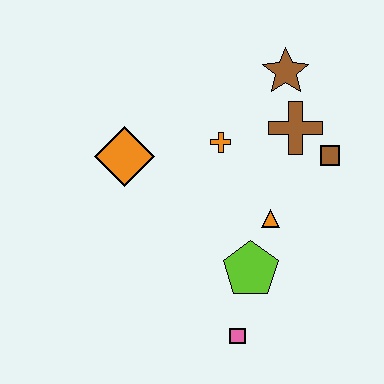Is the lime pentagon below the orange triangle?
Yes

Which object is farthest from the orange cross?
The pink square is farthest from the orange cross.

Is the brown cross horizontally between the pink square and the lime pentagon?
No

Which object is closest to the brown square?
The brown cross is closest to the brown square.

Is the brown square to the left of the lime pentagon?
No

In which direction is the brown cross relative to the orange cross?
The brown cross is to the right of the orange cross.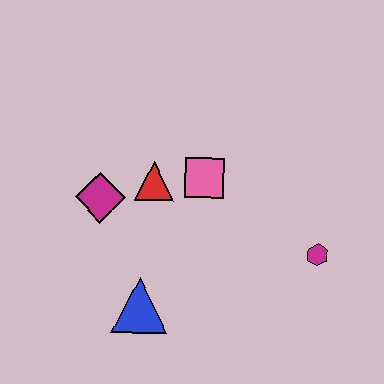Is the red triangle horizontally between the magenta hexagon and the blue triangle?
Yes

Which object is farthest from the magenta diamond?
The magenta hexagon is farthest from the magenta diamond.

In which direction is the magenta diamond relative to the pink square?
The magenta diamond is to the left of the pink square.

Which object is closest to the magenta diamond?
The red triangle is closest to the magenta diamond.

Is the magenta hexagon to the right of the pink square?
Yes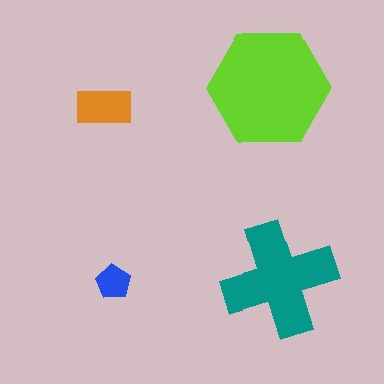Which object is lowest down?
The blue pentagon is bottommost.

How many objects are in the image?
There are 4 objects in the image.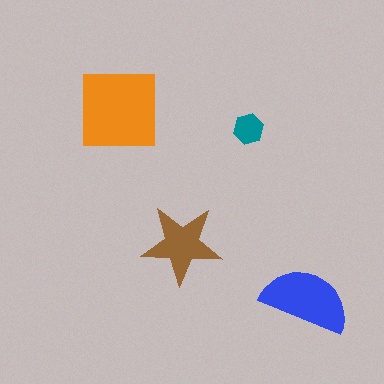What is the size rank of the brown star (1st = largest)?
3rd.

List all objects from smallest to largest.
The teal hexagon, the brown star, the blue semicircle, the orange square.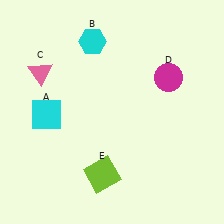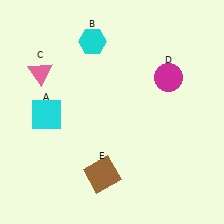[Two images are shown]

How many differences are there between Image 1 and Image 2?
There is 1 difference between the two images.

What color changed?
The square (E) changed from lime in Image 1 to brown in Image 2.